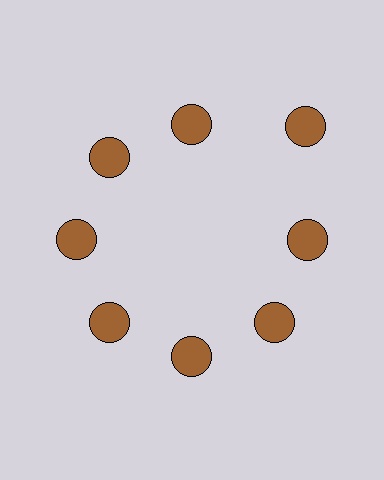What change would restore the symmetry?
The symmetry would be restored by moving it inward, back onto the ring so that all 8 circles sit at equal angles and equal distance from the center.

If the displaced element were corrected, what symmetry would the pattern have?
It would have 8-fold rotational symmetry — the pattern would map onto itself every 45 degrees.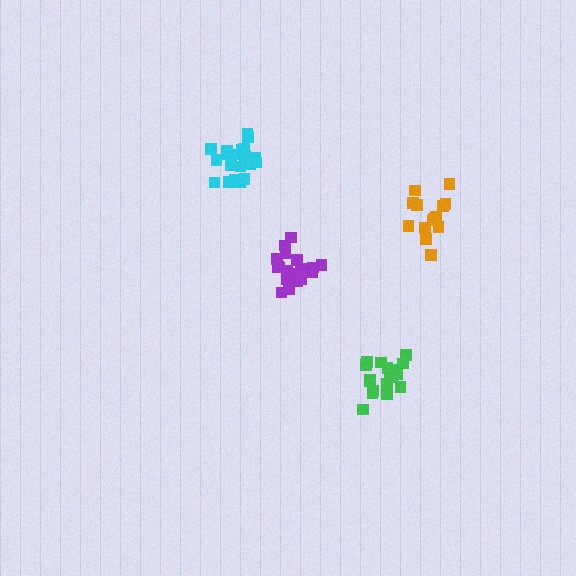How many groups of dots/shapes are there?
There are 4 groups.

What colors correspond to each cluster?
The clusters are colored: cyan, green, orange, purple.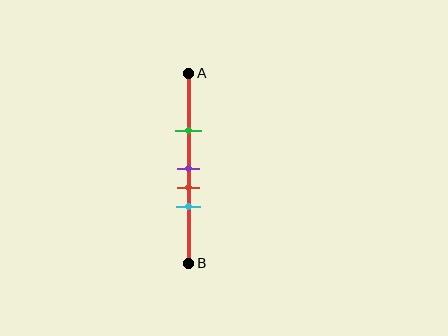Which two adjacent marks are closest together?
The purple and red marks are the closest adjacent pair.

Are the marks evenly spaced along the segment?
No, the marks are not evenly spaced.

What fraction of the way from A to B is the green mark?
The green mark is approximately 30% (0.3) of the way from A to B.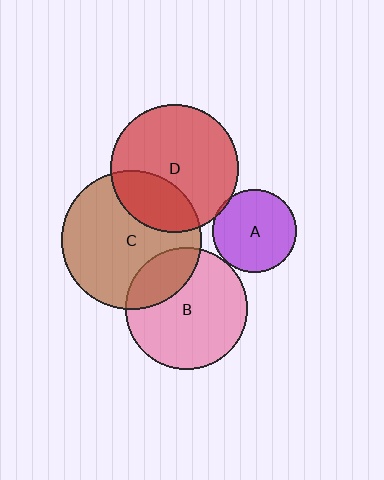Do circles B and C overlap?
Yes.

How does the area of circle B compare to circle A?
Approximately 2.2 times.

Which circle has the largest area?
Circle C (brown).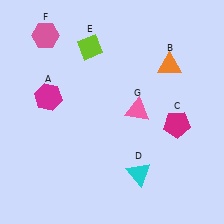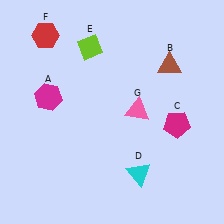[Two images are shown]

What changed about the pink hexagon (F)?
In Image 1, F is pink. In Image 2, it changed to red.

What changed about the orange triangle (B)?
In Image 1, B is orange. In Image 2, it changed to brown.